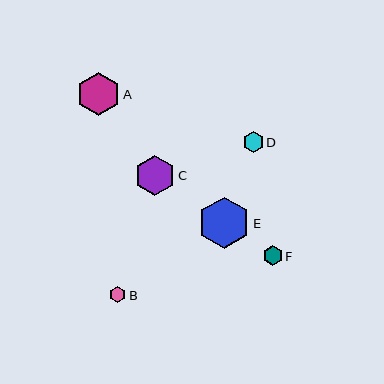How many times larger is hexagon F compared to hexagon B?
Hexagon F is approximately 1.2 times the size of hexagon B.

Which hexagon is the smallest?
Hexagon B is the smallest with a size of approximately 16 pixels.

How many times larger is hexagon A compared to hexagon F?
Hexagon A is approximately 2.2 times the size of hexagon F.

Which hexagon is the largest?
Hexagon E is the largest with a size of approximately 52 pixels.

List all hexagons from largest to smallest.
From largest to smallest: E, A, C, D, F, B.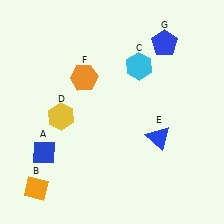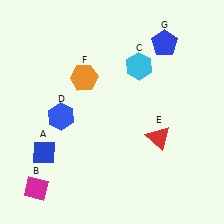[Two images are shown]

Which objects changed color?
B changed from orange to magenta. D changed from yellow to blue. E changed from blue to red.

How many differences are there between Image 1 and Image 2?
There are 3 differences between the two images.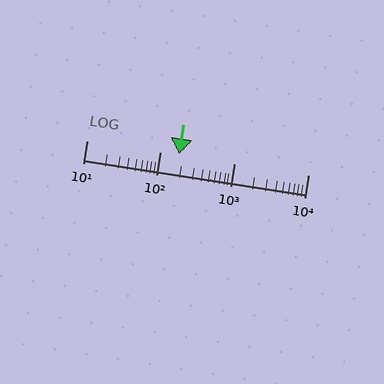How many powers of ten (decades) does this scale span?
The scale spans 3 decades, from 10 to 10000.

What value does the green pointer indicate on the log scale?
The pointer indicates approximately 180.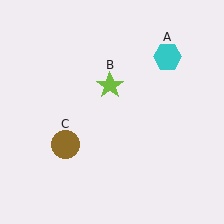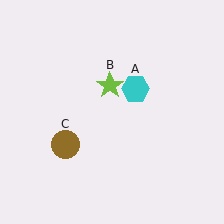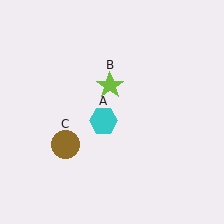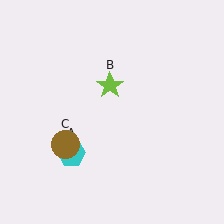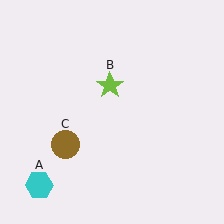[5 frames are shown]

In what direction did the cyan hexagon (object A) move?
The cyan hexagon (object A) moved down and to the left.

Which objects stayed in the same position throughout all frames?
Lime star (object B) and brown circle (object C) remained stationary.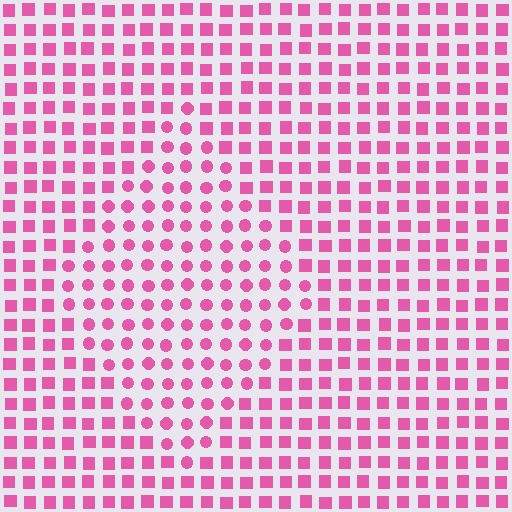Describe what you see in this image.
The image is filled with small pink elements arranged in a uniform grid. A diamond-shaped region contains circles, while the surrounding area contains squares. The boundary is defined purely by the change in element shape.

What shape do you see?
I see a diamond.